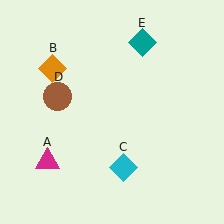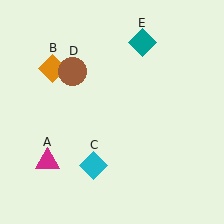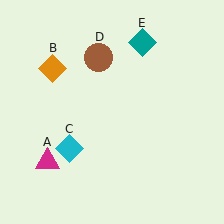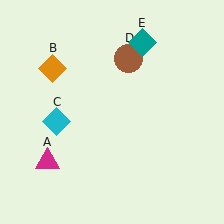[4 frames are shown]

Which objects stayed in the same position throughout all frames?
Magenta triangle (object A) and orange diamond (object B) and teal diamond (object E) remained stationary.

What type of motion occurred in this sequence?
The cyan diamond (object C), brown circle (object D) rotated clockwise around the center of the scene.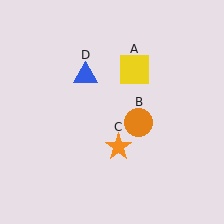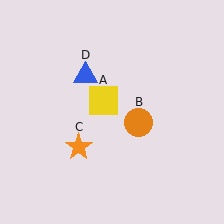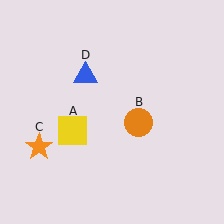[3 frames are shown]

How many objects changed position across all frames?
2 objects changed position: yellow square (object A), orange star (object C).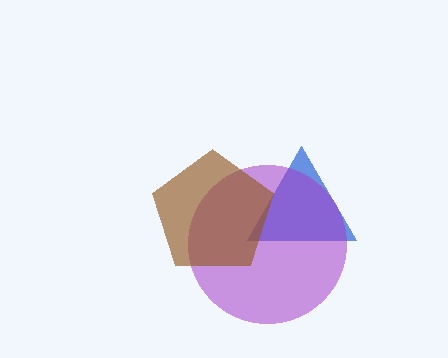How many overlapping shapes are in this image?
There are 3 overlapping shapes in the image.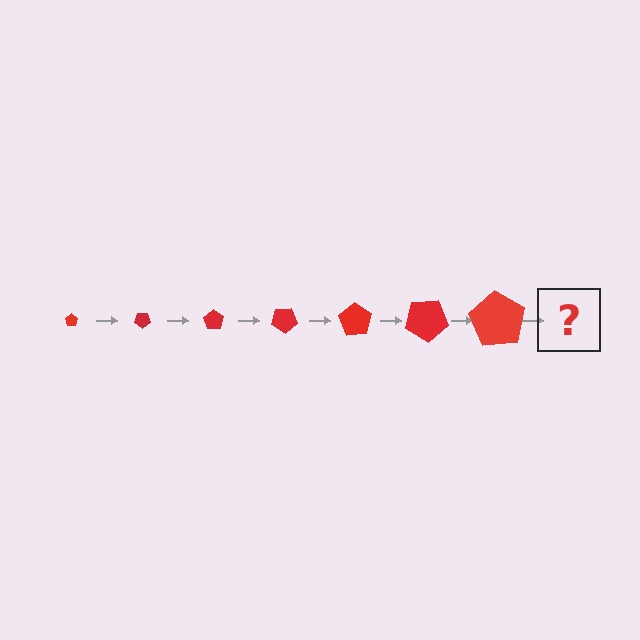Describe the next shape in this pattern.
It should be a pentagon, larger than the previous one and rotated 245 degrees from the start.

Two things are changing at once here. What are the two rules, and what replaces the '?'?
The two rules are that the pentagon grows larger each step and it rotates 35 degrees each step. The '?' should be a pentagon, larger than the previous one and rotated 245 degrees from the start.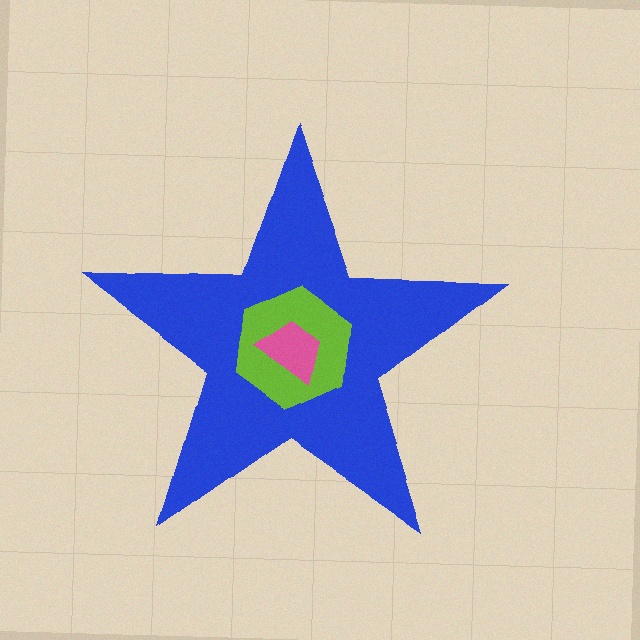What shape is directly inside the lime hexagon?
The pink trapezoid.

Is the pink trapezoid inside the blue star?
Yes.